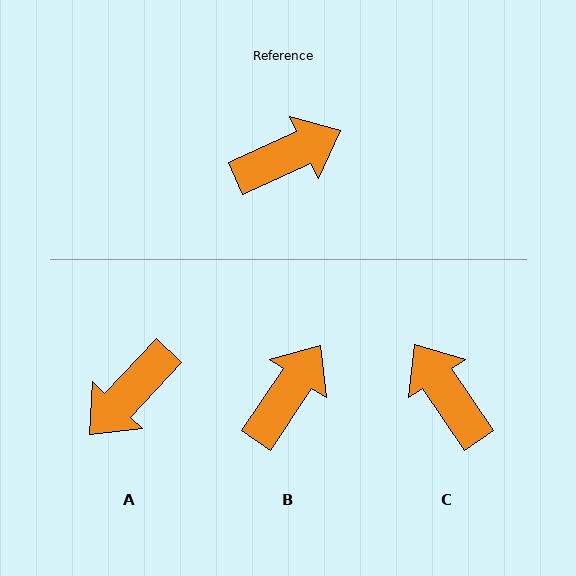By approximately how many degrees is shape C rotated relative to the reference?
Approximately 99 degrees counter-clockwise.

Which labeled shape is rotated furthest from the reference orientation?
A, about 158 degrees away.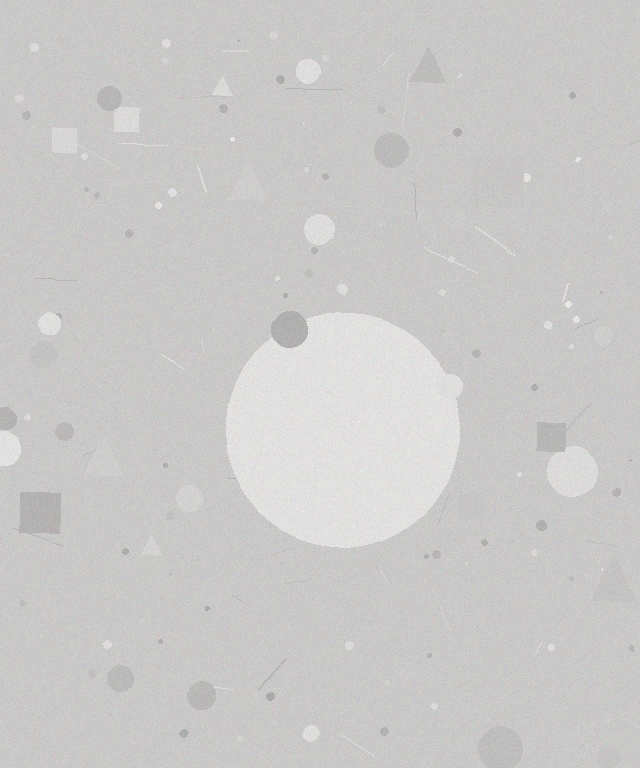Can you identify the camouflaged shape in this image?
The camouflaged shape is a circle.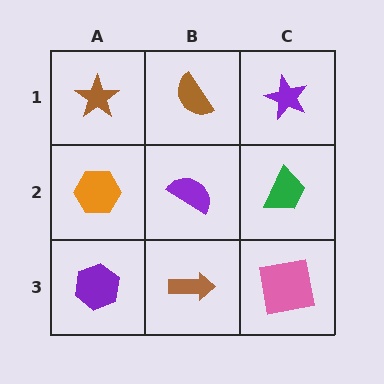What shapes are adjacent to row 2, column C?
A purple star (row 1, column C), a pink square (row 3, column C), a purple semicircle (row 2, column B).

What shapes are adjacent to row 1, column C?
A green trapezoid (row 2, column C), a brown semicircle (row 1, column B).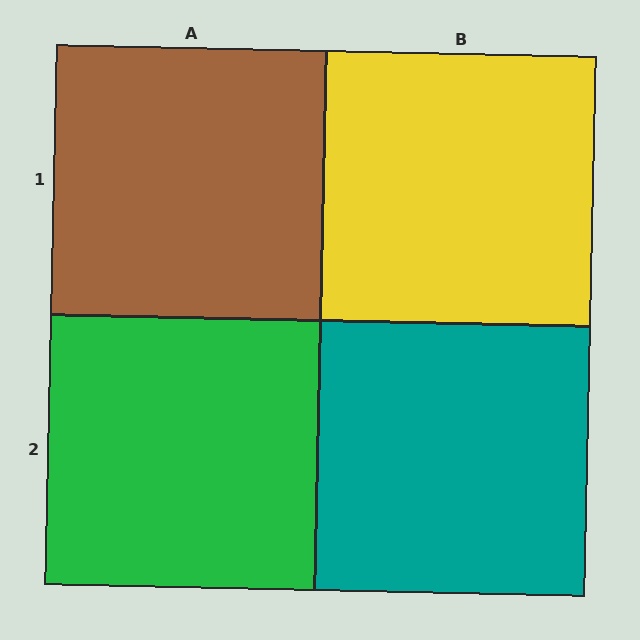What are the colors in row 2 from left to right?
Green, teal.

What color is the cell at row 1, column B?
Yellow.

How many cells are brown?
1 cell is brown.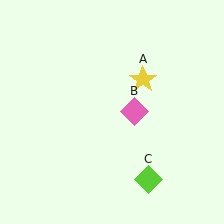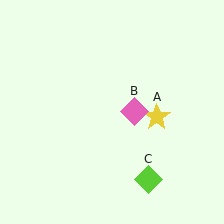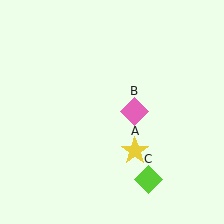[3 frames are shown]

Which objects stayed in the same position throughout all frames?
Pink diamond (object B) and lime diamond (object C) remained stationary.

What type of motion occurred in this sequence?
The yellow star (object A) rotated clockwise around the center of the scene.